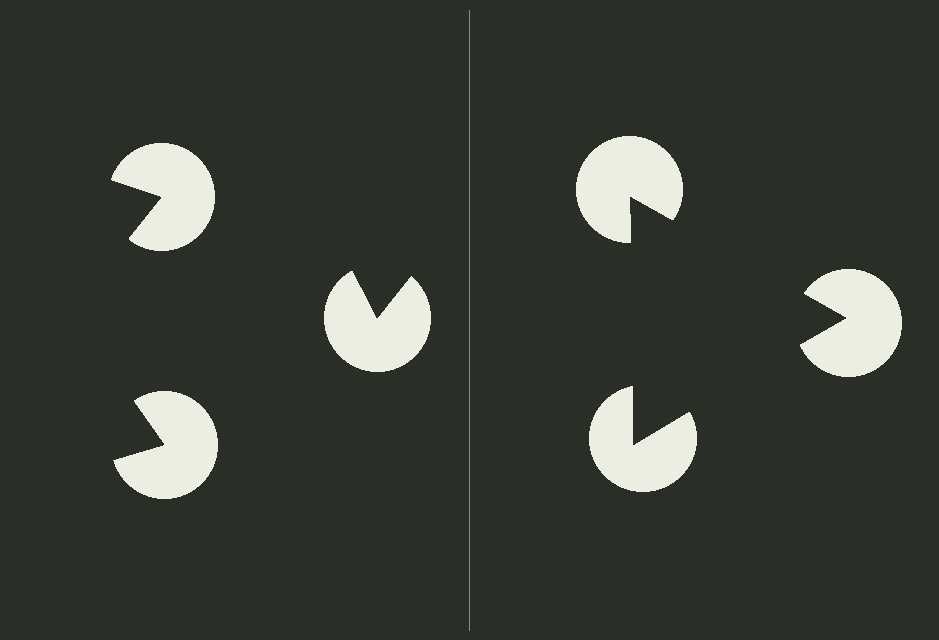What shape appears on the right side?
An illusory triangle.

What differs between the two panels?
The pac-man discs are positioned identically on both sides; only the wedge orientations differ. On the right they align to a triangle; on the left they are misaligned.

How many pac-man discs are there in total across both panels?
6 — 3 on each side.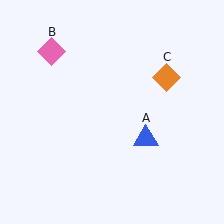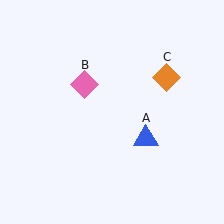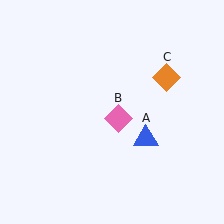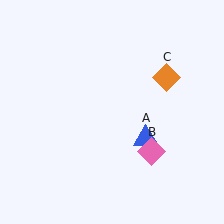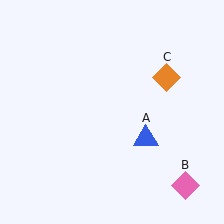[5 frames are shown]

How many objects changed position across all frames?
1 object changed position: pink diamond (object B).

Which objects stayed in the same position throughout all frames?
Blue triangle (object A) and orange diamond (object C) remained stationary.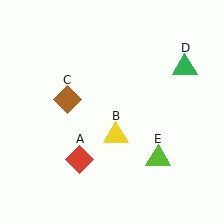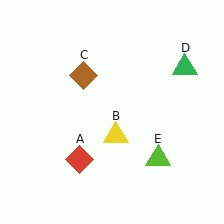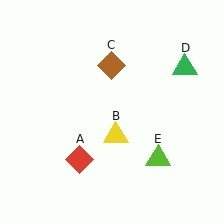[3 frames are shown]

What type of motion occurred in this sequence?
The brown diamond (object C) rotated clockwise around the center of the scene.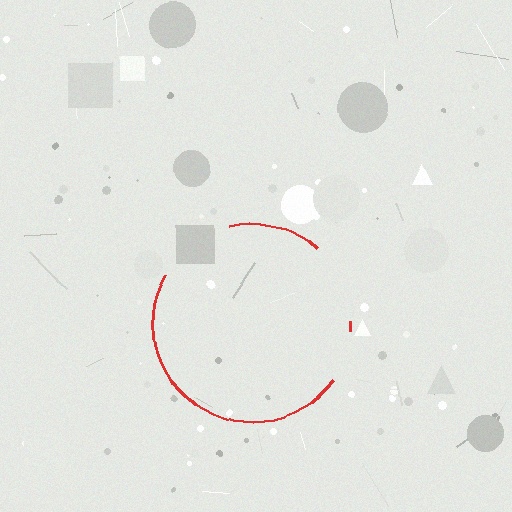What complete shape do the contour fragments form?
The contour fragments form a circle.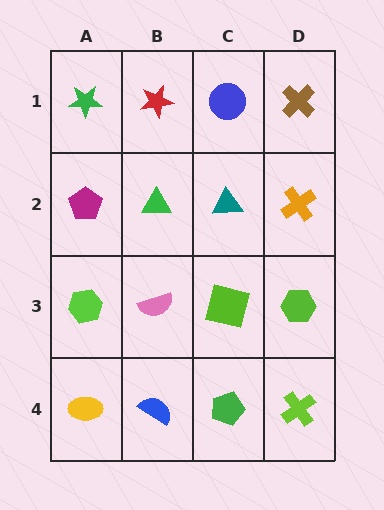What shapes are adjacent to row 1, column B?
A green triangle (row 2, column B), a green star (row 1, column A), a blue circle (row 1, column C).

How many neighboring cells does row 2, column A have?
3.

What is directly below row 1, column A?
A magenta pentagon.